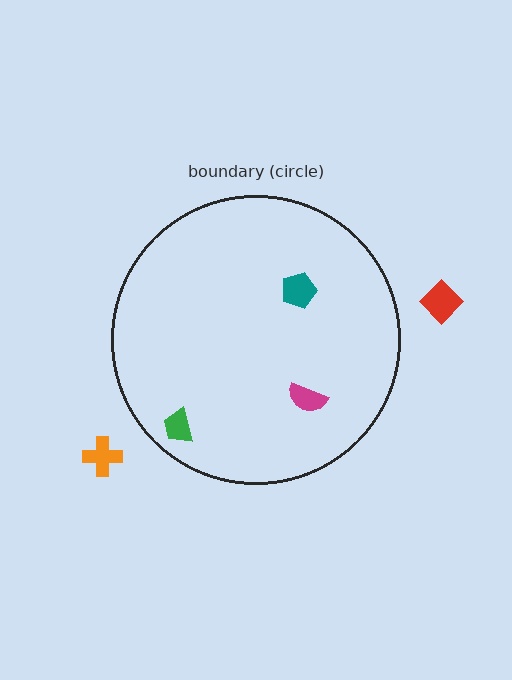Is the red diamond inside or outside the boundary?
Outside.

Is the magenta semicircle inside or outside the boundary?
Inside.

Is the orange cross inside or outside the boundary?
Outside.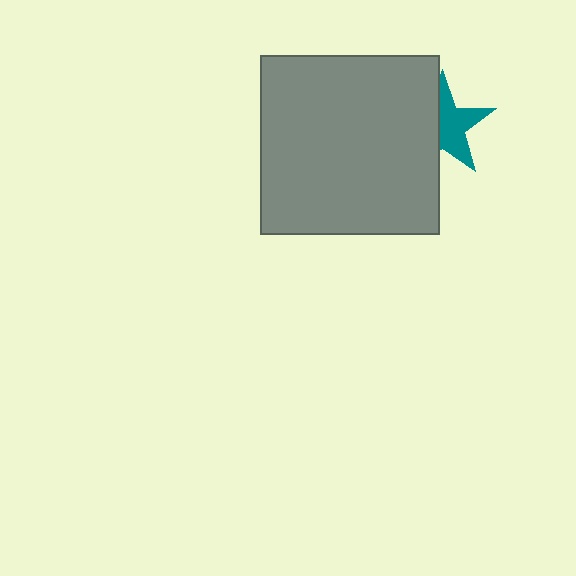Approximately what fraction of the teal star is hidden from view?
Roughly 44% of the teal star is hidden behind the gray square.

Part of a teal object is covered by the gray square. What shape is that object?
It is a star.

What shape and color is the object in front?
The object in front is a gray square.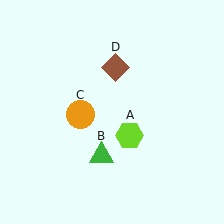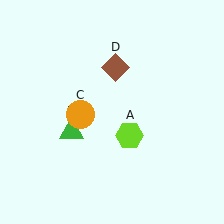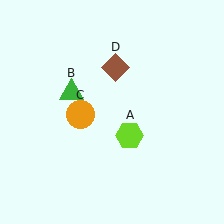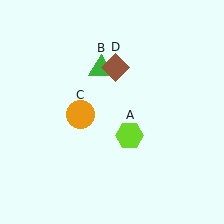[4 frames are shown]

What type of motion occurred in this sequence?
The green triangle (object B) rotated clockwise around the center of the scene.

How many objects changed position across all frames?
1 object changed position: green triangle (object B).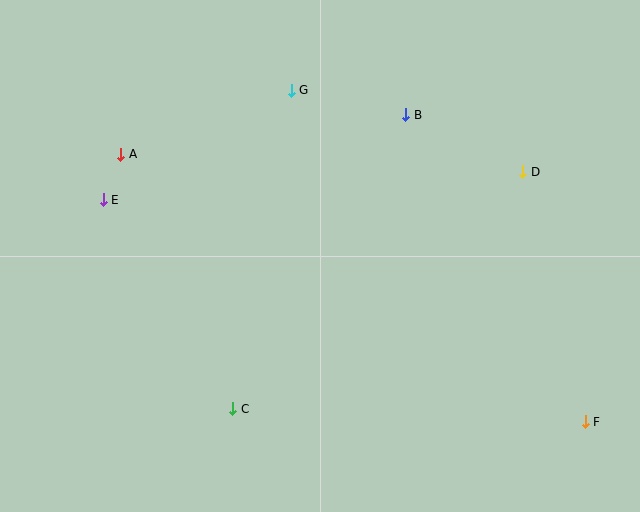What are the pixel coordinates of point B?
Point B is at (406, 115).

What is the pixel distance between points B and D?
The distance between B and D is 130 pixels.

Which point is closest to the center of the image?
Point B at (406, 115) is closest to the center.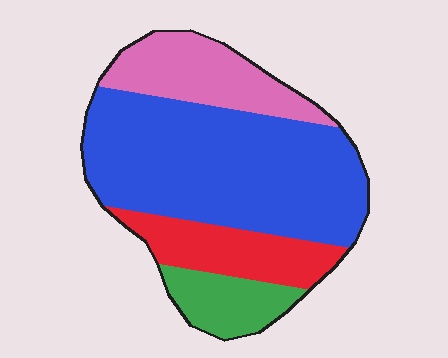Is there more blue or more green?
Blue.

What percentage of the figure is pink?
Pink covers roughly 20% of the figure.